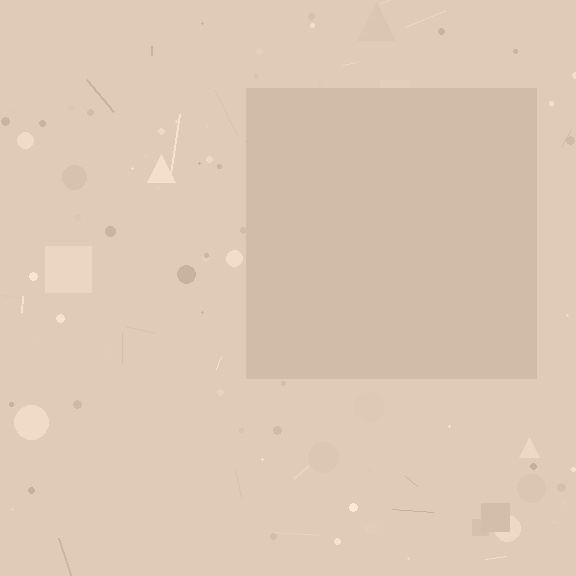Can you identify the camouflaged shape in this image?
The camouflaged shape is a square.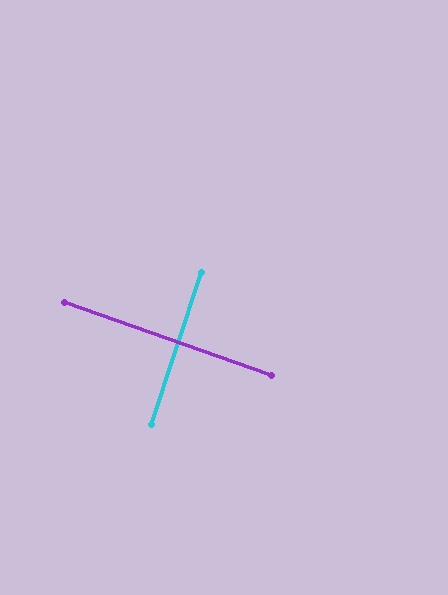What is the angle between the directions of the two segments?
Approximately 89 degrees.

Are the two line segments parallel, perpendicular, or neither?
Perpendicular — they meet at approximately 89°.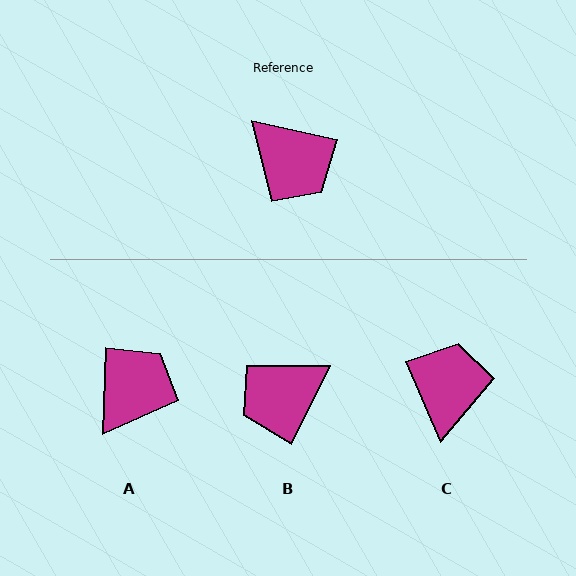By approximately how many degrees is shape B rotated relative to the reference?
Approximately 104 degrees clockwise.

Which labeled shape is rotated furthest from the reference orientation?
C, about 126 degrees away.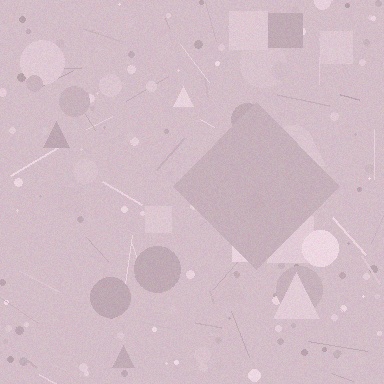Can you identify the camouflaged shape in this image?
The camouflaged shape is a diamond.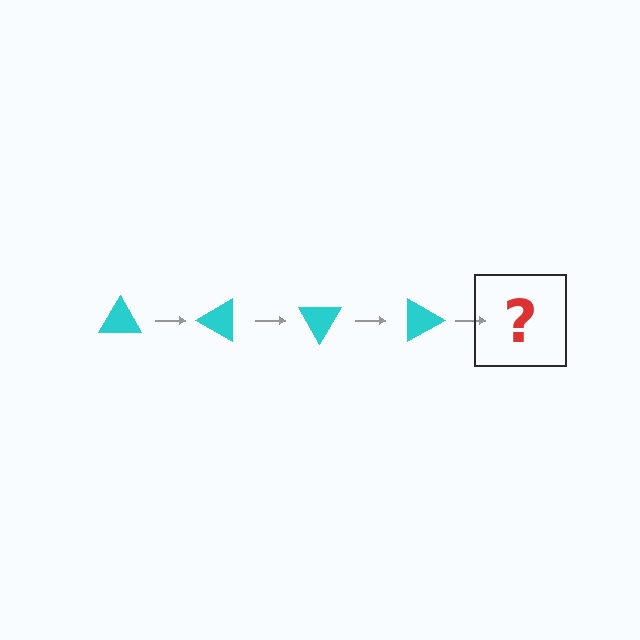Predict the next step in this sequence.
The next step is a cyan triangle rotated 120 degrees.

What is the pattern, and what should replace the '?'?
The pattern is that the triangle rotates 30 degrees each step. The '?' should be a cyan triangle rotated 120 degrees.